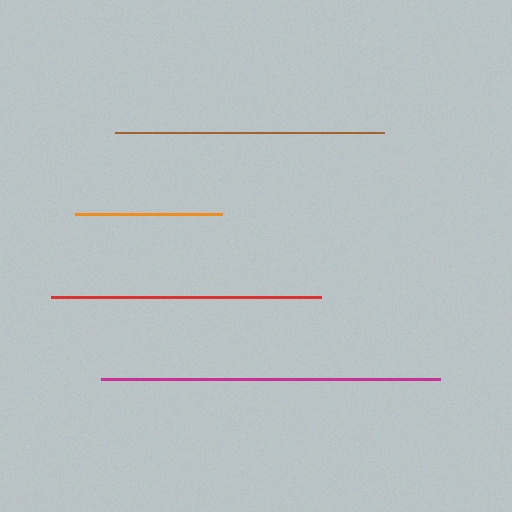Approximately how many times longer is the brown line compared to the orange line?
The brown line is approximately 1.8 times the length of the orange line.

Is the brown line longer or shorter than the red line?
The red line is longer than the brown line.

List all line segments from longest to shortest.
From longest to shortest: magenta, red, brown, orange.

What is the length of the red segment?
The red segment is approximately 271 pixels long.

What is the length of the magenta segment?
The magenta segment is approximately 338 pixels long.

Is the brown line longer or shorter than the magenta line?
The magenta line is longer than the brown line.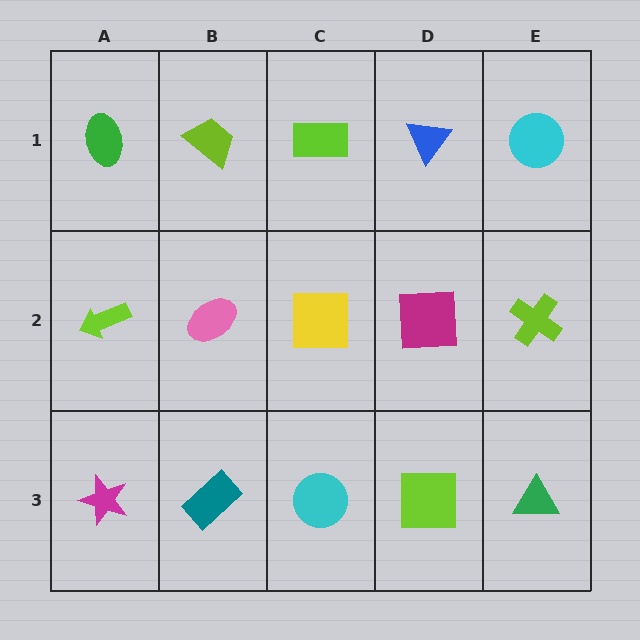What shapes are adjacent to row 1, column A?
A lime arrow (row 2, column A), a lime trapezoid (row 1, column B).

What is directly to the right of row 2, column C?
A magenta square.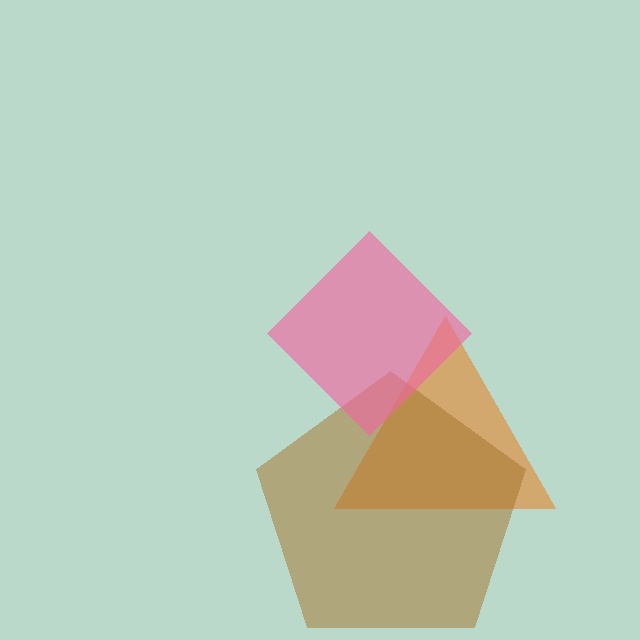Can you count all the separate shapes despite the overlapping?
Yes, there are 3 separate shapes.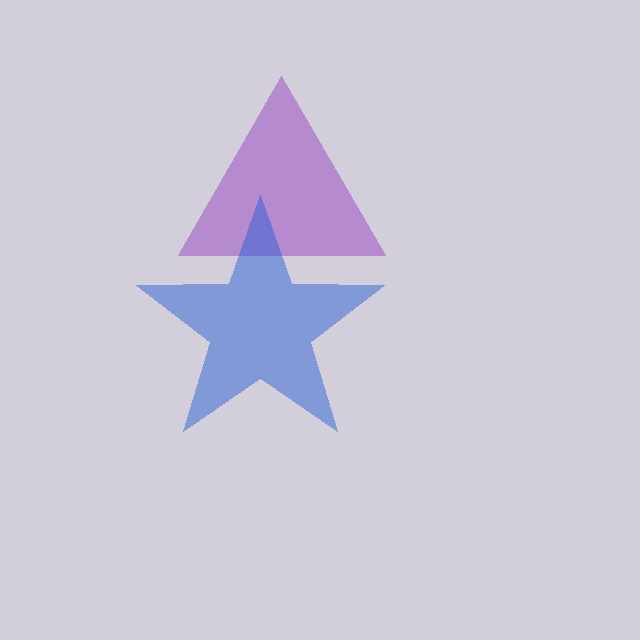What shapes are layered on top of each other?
The layered shapes are: a purple triangle, a blue star.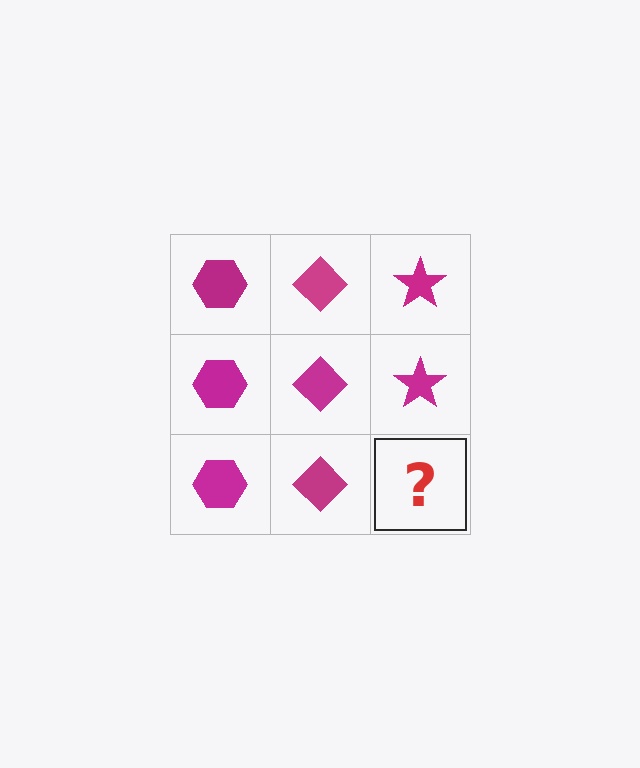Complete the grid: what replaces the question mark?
The question mark should be replaced with a magenta star.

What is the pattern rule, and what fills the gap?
The rule is that each column has a consistent shape. The gap should be filled with a magenta star.